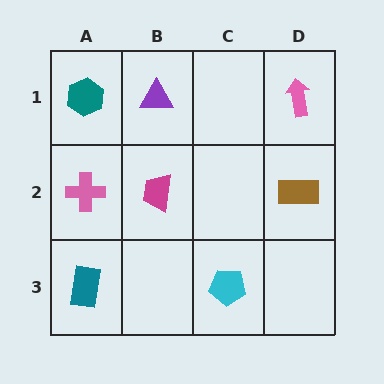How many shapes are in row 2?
3 shapes.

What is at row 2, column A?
A pink cross.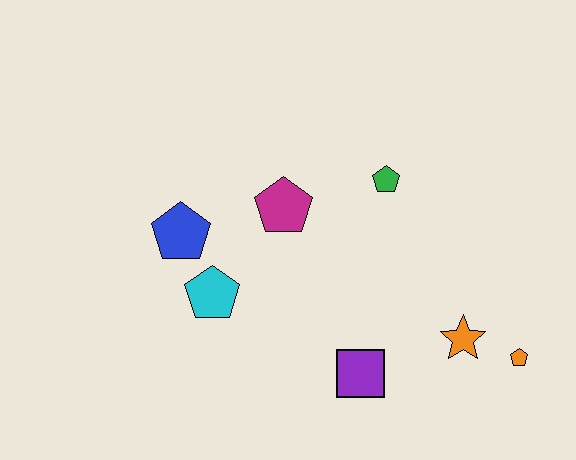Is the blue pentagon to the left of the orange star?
Yes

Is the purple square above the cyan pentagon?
No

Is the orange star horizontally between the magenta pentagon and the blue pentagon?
No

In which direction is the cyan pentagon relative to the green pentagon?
The cyan pentagon is to the left of the green pentagon.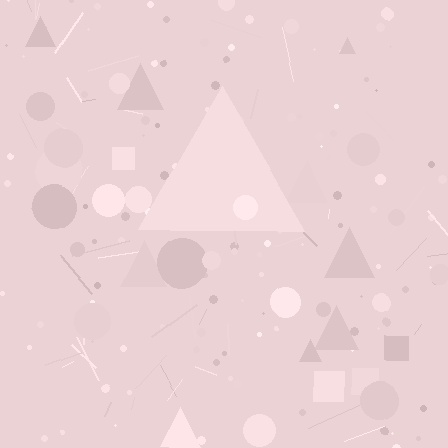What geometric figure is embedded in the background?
A triangle is embedded in the background.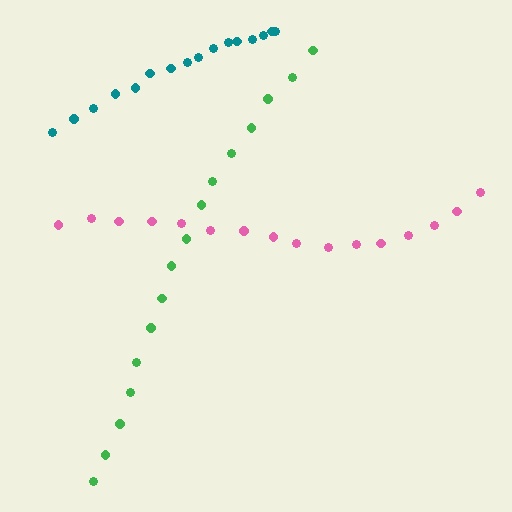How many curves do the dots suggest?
There are 3 distinct paths.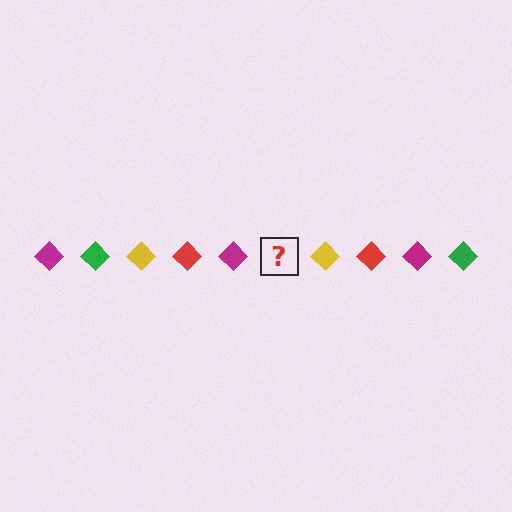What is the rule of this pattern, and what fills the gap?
The rule is that the pattern cycles through magenta, green, yellow, red diamonds. The gap should be filled with a green diamond.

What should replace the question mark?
The question mark should be replaced with a green diamond.